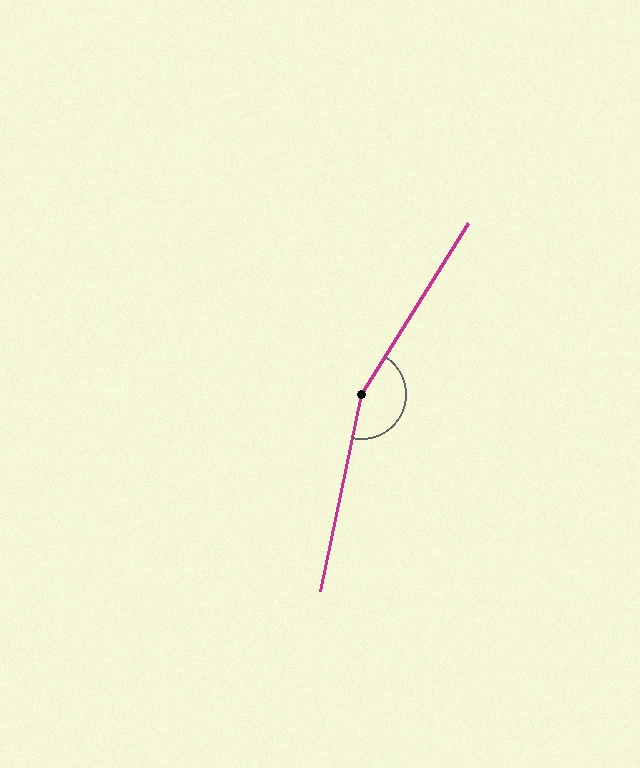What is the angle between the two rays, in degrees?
Approximately 159 degrees.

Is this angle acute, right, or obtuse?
It is obtuse.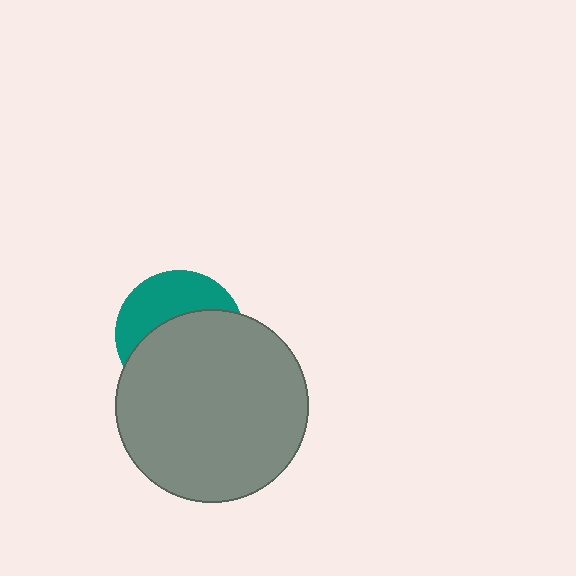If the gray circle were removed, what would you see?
You would see the complete teal circle.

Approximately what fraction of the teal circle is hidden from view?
Roughly 60% of the teal circle is hidden behind the gray circle.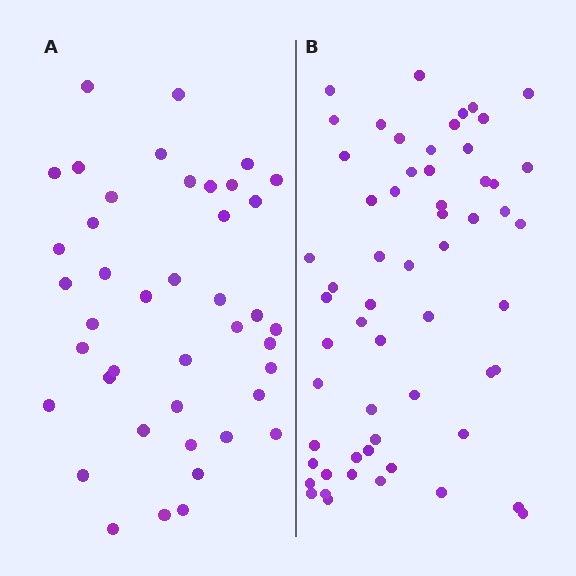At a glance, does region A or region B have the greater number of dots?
Region B (the right region) has more dots.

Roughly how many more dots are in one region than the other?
Region B has approximately 15 more dots than region A.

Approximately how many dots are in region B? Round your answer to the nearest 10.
About 60 dots. (The exact count is 59, which rounds to 60.)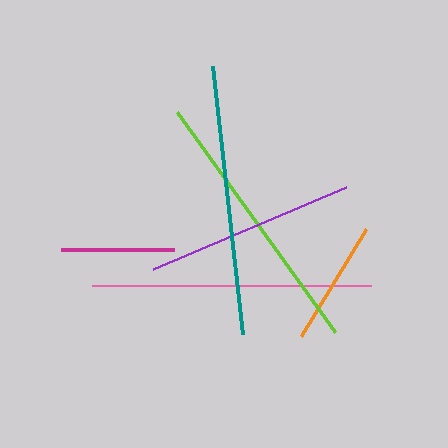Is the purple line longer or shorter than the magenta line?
The purple line is longer than the magenta line.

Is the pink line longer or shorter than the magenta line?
The pink line is longer than the magenta line.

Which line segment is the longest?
The pink line is the longest at approximately 280 pixels.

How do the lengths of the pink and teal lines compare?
The pink and teal lines are approximately the same length.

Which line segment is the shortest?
The magenta line is the shortest at approximately 113 pixels.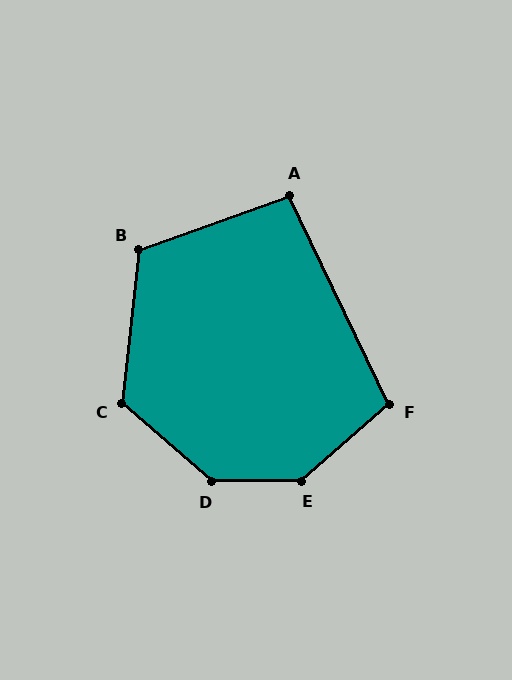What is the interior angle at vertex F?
Approximately 105 degrees (obtuse).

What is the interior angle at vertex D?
Approximately 139 degrees (obtuse).